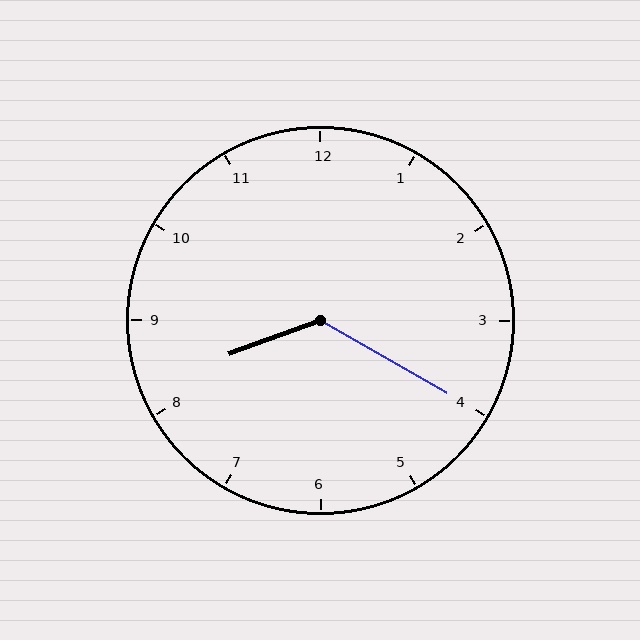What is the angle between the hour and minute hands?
Approximately 130 degrees.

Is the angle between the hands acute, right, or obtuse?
It is obtuse.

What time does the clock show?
8:20.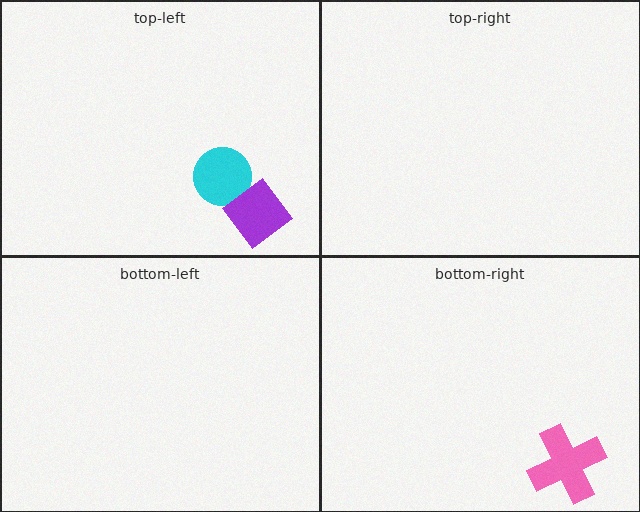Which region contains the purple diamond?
The top-left region.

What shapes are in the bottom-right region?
The pink cross.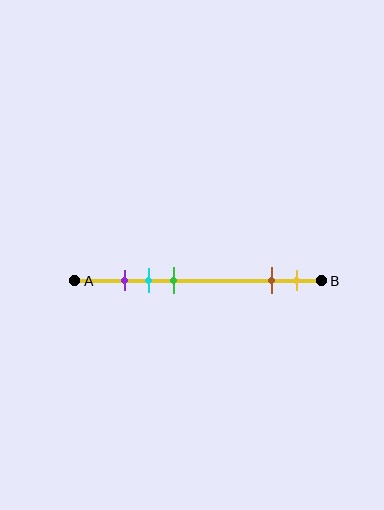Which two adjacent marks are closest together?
The purple and cyan marks are the closest adjacent pair.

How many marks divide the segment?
There are 5 marks dividing the segment.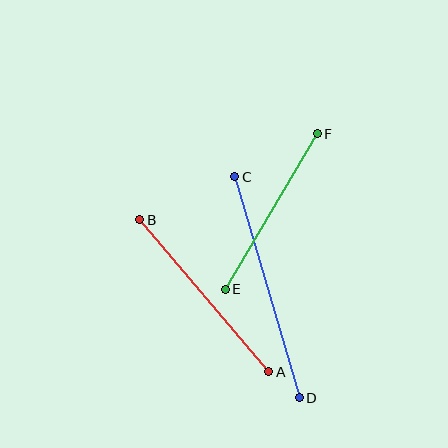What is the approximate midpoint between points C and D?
The midpoint is at approximately (267, 287) pixels.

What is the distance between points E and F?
The distance is approximately 181 pixels.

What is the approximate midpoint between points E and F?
The midpoint is at approximately (271, 212) pixels.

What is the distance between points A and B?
The distance is approximately 199 pixels.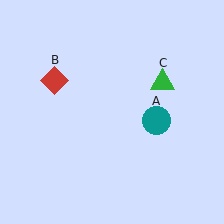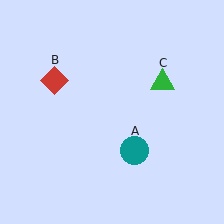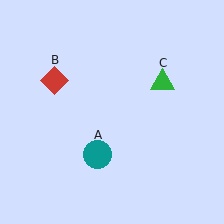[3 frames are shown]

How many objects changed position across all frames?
1 object changed position: teal circle (object A).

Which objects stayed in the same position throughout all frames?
Red diamond (object B) and green triangle (object C) remained stationary.